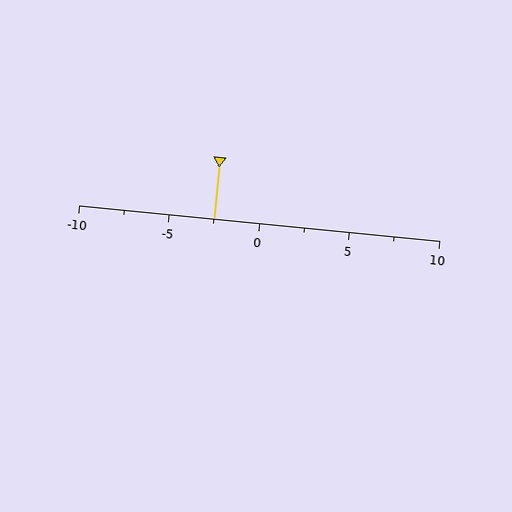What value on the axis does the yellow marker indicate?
The marker indicates approximately -2.5.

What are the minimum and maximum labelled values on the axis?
The axis runs from -10 to 10.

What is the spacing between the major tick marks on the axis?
The major ticks are spaced 5 apart.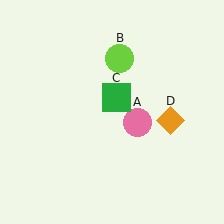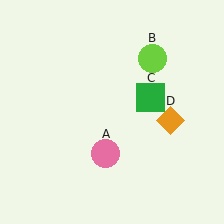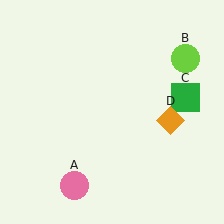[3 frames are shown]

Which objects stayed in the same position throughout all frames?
Orange diamond (object D) remained stationary.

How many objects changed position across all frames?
3 objects changed position: pink circle (object A), lime circle (object B), green square (object C).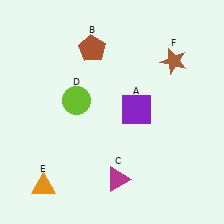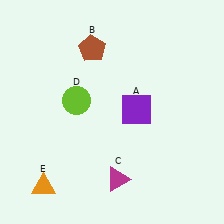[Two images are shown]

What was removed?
The brown star (F) was removed in Image 2.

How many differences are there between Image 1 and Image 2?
There is 1 difference between the two images.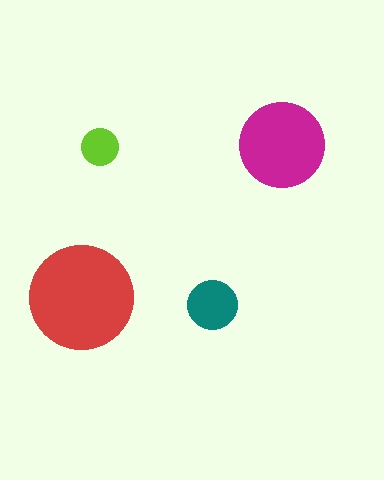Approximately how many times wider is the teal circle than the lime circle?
About 1.5 times wider.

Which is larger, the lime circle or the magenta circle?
The magenta one.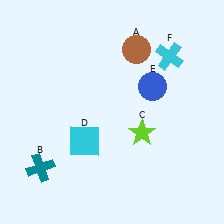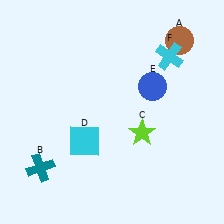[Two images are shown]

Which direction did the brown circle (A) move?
The brown circle (A) moved right.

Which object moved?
The brown circle (A) moved right.